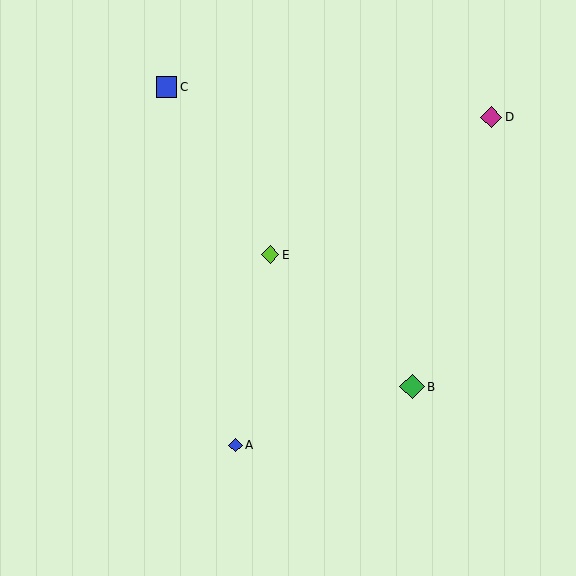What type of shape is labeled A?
Shape A is a blue diamond.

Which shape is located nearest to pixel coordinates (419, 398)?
The green diamond (labeled B) at (412, 387) is nearest to that location.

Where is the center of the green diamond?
The center of the green diamond is at (412, 387).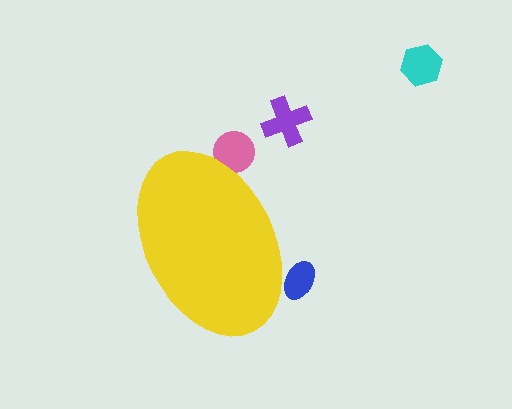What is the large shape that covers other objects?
A yellow ellipse.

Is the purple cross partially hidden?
No, the purple cross is fully visible.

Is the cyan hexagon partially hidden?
No, the cyan hexagon is fully visible.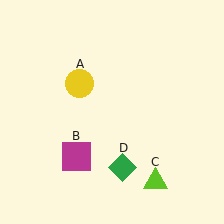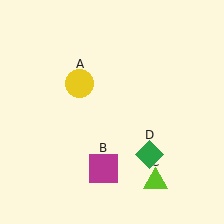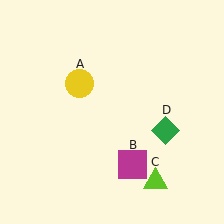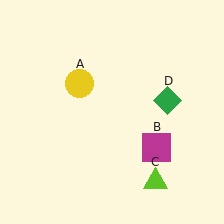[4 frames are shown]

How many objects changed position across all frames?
2 objects changed position: magenta square (object B), green diamond (object D).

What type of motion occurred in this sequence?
The magenta square (object B), green diamond (object D) rotated counterclockwise around the center of the scene.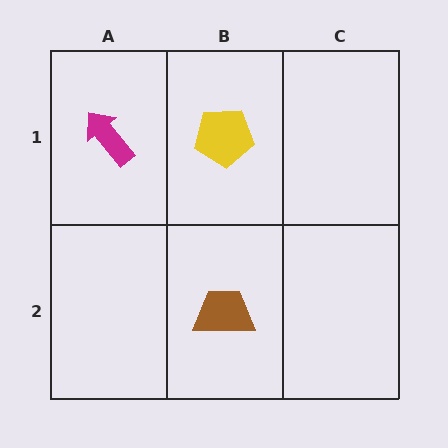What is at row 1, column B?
A yellow pentagon.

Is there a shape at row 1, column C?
No, that cell is empty.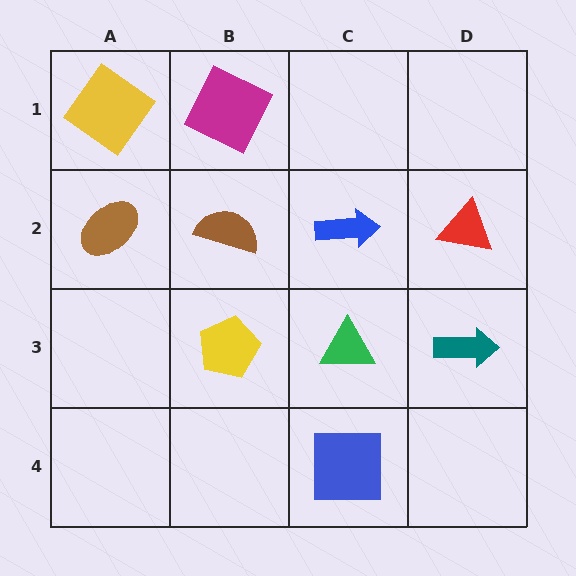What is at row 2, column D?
A red triangle.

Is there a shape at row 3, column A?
No, that cell is empty.